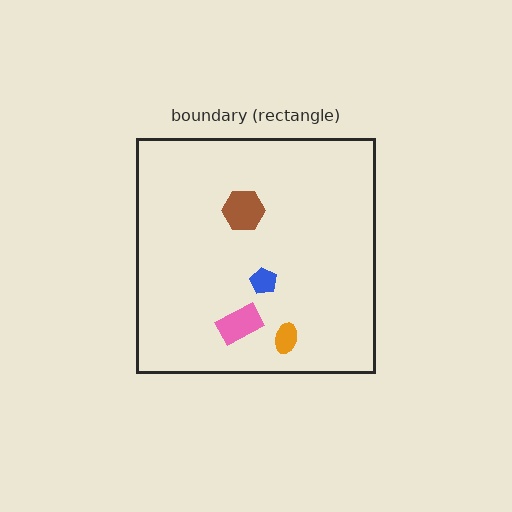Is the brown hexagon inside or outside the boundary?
Inside.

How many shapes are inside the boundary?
4 inside, 0 outside.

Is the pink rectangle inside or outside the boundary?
Inside.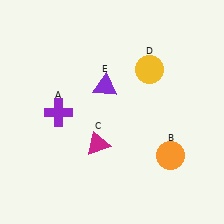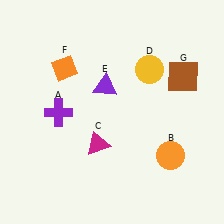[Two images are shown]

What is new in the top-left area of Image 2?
An orange diamond (F) was added in the top-left area of Image 2.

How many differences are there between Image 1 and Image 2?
There are 2 differences between the two images.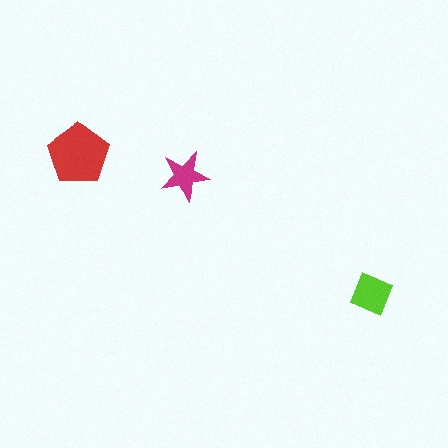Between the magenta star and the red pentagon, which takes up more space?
The red pentagon.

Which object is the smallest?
The magenta star.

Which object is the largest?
The red pentagon.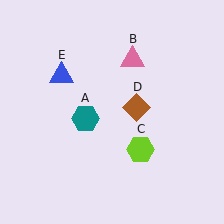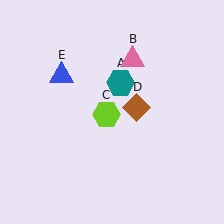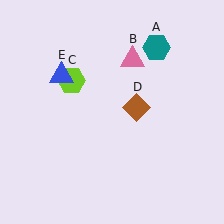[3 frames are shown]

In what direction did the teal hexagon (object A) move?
The teal hexagon (object A) moved up and to the right.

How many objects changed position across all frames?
2 objects changed position: teal hexagon (object A), lime hexagon (object C).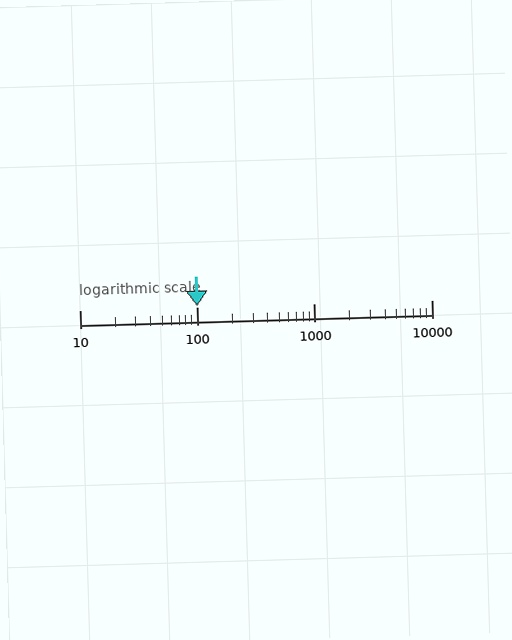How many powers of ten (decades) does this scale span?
The scale spans 3 decades, from 10 to 10000.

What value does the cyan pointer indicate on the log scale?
The pointer indicates approximately 100.